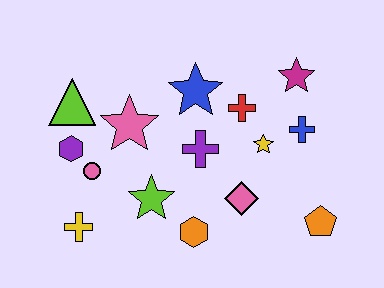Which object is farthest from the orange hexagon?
The magenta star is farthest from the orange hexagon.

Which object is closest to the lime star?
The orange hexagon is closest to the lime star.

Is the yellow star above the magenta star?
No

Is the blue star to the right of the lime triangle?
Yes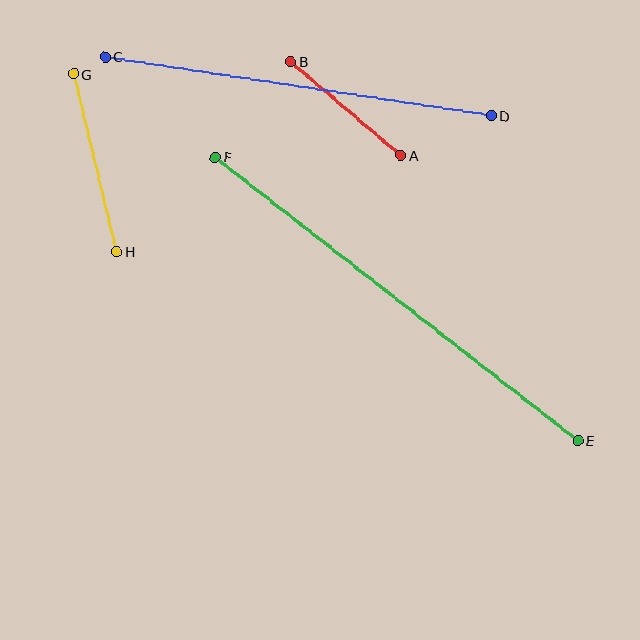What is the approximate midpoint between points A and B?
The midpoint is at approximately (346, 108) pixels.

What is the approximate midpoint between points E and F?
The midpoint is at approximately (397, 299) pixels.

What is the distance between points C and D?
The distance is approximately 390 pixels.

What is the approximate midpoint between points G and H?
The midpoint is at approximately (95, 163) pixels.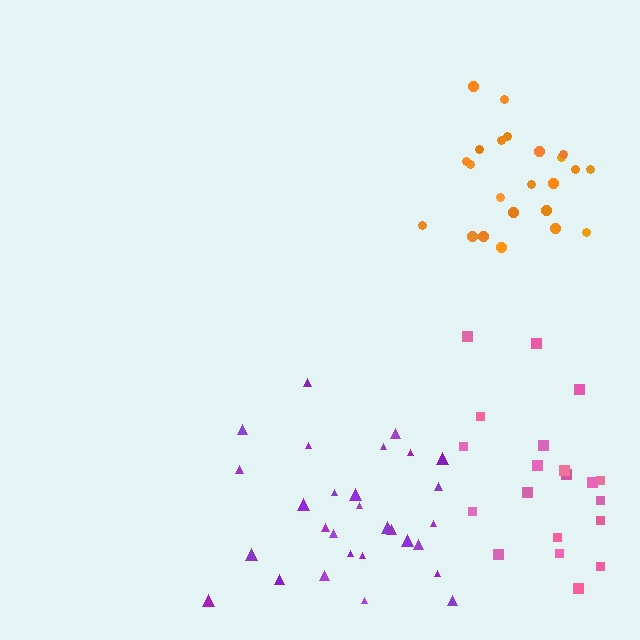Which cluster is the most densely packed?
Orange.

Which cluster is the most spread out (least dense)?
Pink.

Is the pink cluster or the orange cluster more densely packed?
Orange.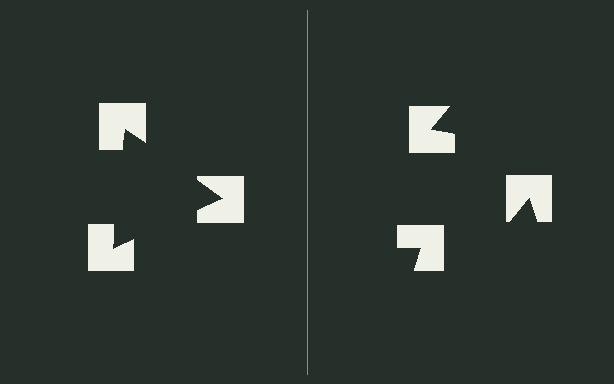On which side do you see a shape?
An illusory triangle appears on the left side. On the right side the wedge cuts are rotated, so no coherent shape forms.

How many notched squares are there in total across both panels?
6 — 3 on each side.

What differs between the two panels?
The notched squares are positioned identically on both sides; only the wedge orientations differ. On the left they align to a triangle; on the right they are misaligned.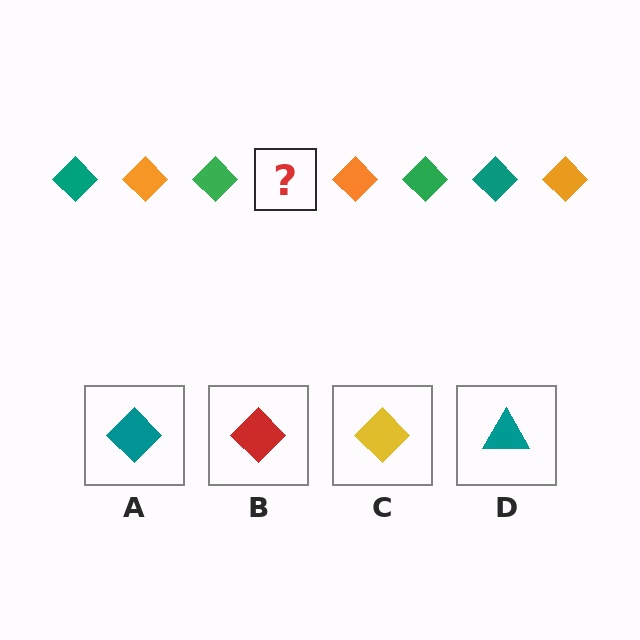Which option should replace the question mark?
Option A.